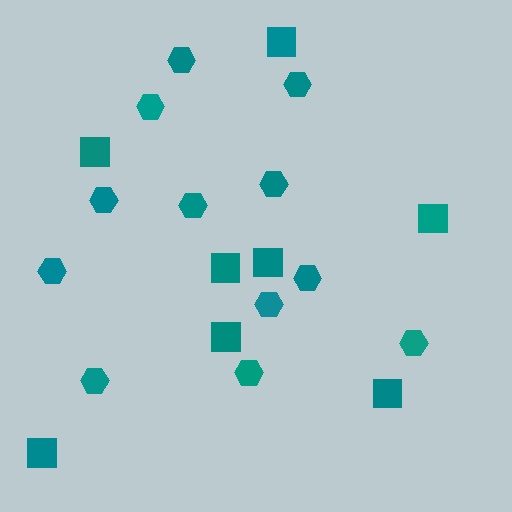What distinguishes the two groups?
There are 2 groups: one group of hexagons (12) and one group of squares (8).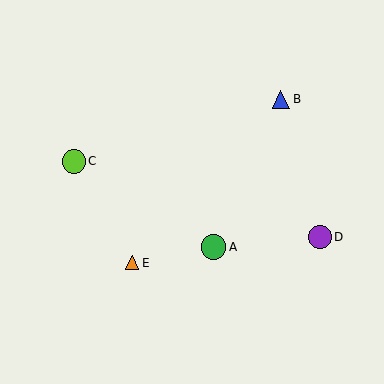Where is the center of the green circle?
The center of the green circle is at (214, 247).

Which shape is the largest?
The green circle (labeled A) is the largest.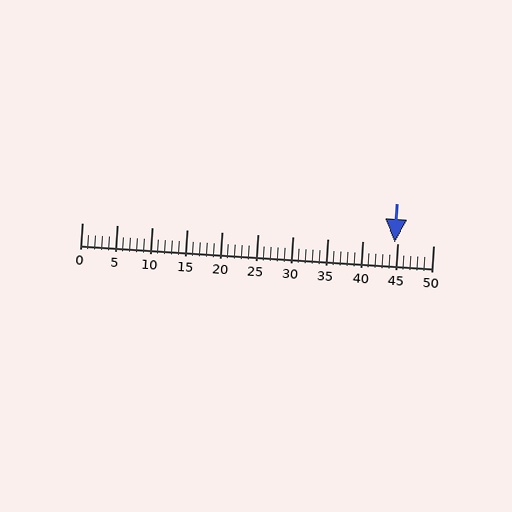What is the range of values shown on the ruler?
The ruler shows values from 0 to 50.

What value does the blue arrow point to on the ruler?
The blue arrow points to approximately 45.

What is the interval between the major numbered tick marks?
The major tick marks are spaced 5 units apart.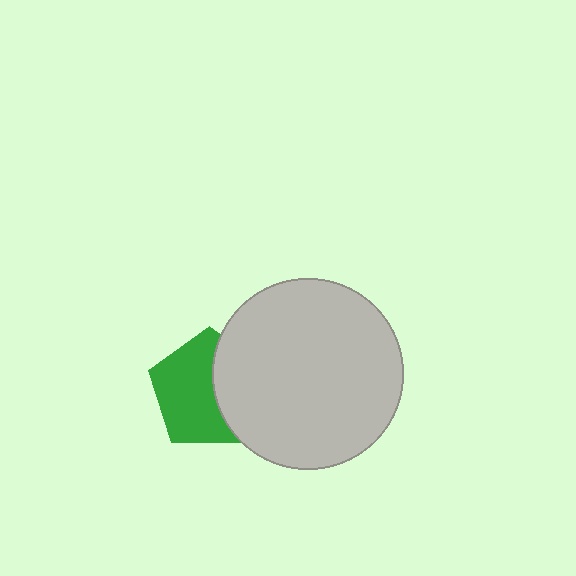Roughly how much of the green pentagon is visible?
About half of it is visible (roughly 61%).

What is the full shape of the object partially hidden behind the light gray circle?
The partially hidden object is a green pentagon.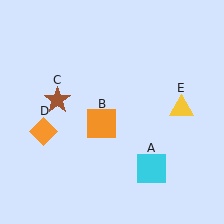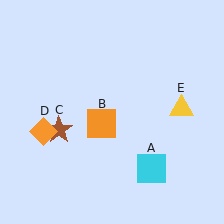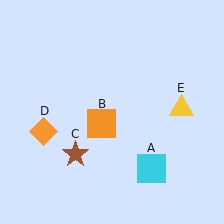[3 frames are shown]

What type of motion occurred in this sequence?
The brown star (object C) rotated counterclockwise around the center of the scene.